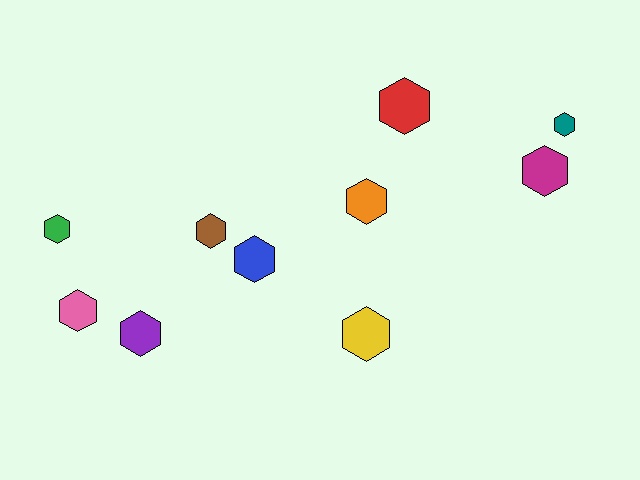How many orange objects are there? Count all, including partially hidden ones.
There is 1 orange object.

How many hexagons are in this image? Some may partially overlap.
There are 10 hexagons.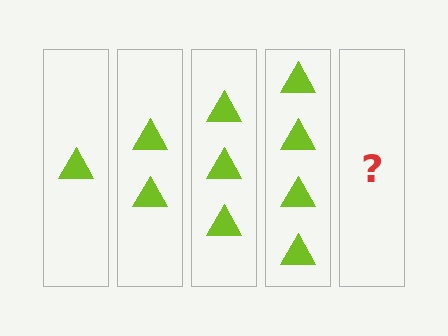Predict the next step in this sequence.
The next step is 5 triangles.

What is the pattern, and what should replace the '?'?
The pattern is that each step adds one more triangle. The '?' should be 5 triangles.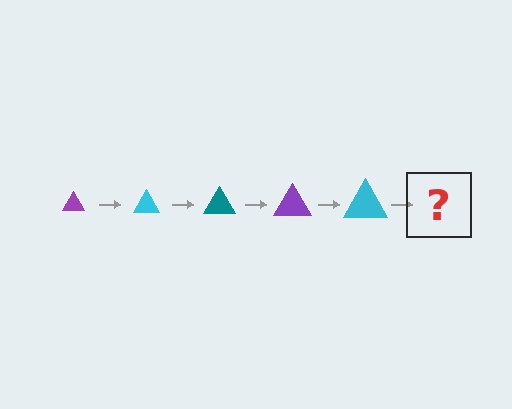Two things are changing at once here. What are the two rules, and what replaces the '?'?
The two rules are that the triangle grows larger each step and the color cycles through purple, cyan, and teal. The '?' should be a teal triangle, larger than the previous one.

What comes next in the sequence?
The next element should be a teal triangle, larger than the previous one.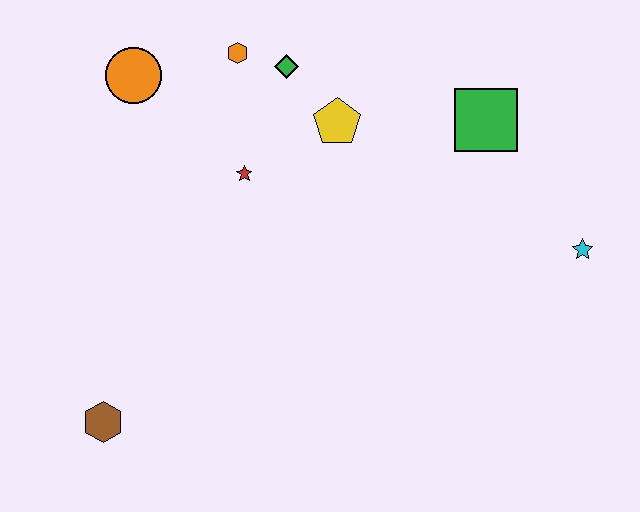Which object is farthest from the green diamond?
The brown hexagon is farthest from the green diamond.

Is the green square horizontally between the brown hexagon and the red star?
No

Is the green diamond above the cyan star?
Yes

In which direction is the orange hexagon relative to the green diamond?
The orange hexagon is to the left of the green diamond.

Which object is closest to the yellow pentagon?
The green diamond is closest to the yellow pentagon.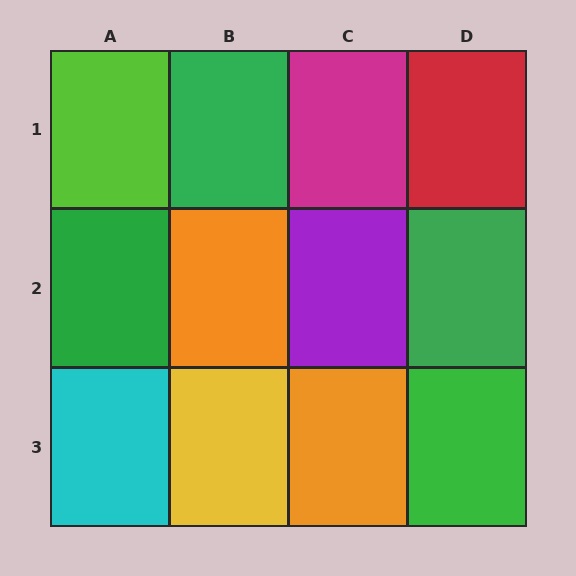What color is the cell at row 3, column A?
Cyan.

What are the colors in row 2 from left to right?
Green, orange, purple, green.